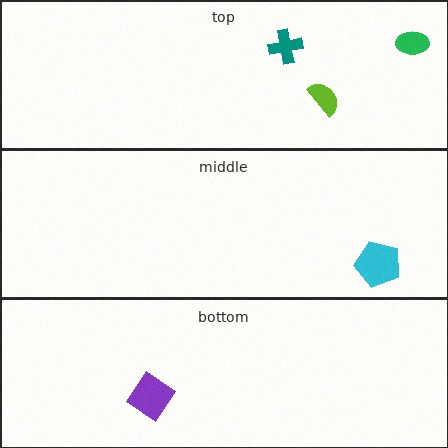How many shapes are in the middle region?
1.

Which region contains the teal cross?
The top region.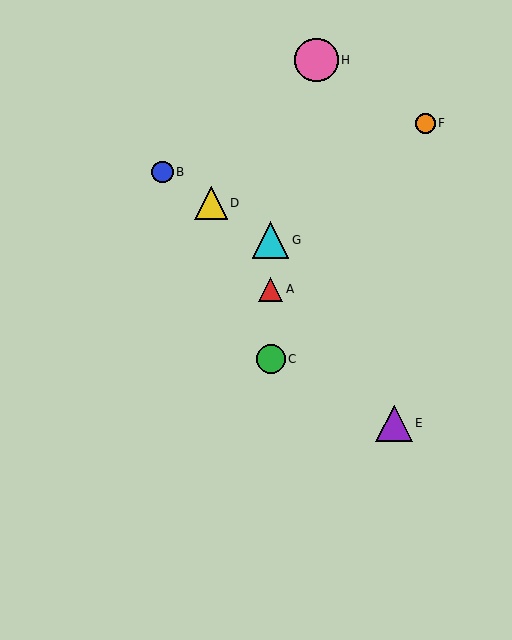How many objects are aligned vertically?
3 objects (A, C, G) are aligned vertically.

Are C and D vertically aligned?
No, C is at x≈271 and D is at x≈211.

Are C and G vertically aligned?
Yes, both are at x≈271.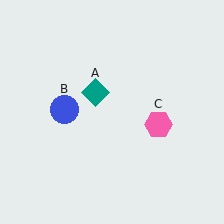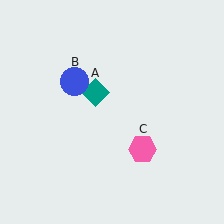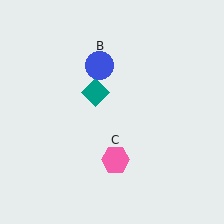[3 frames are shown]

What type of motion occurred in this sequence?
The blue circle (object B), pink hexagon (object C) rotated clockwise around the center of the scene.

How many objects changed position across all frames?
2 objects changed position: blue circle (object B), pink hexagon (object C).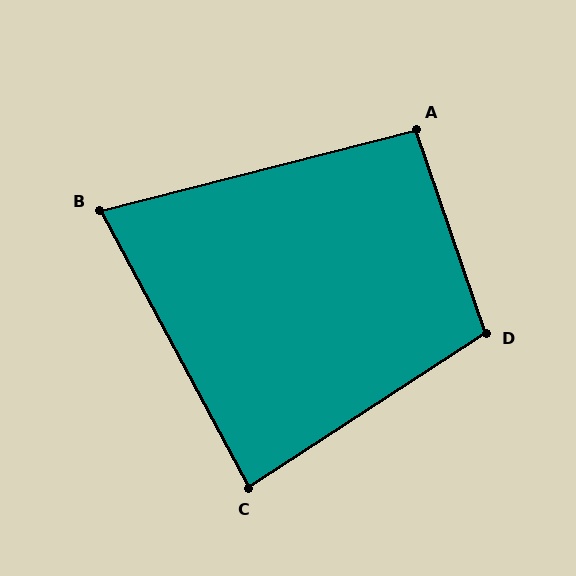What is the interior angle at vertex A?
Approximately 95 degrees (approximately right).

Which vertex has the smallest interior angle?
B, at approximately 76 degrees.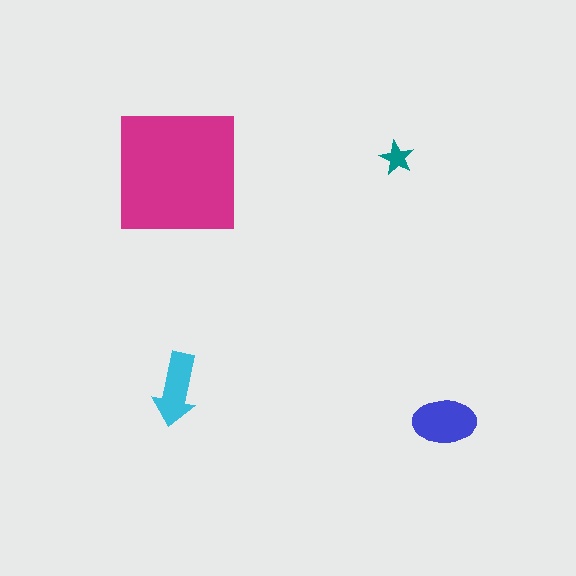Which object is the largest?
The magenta square.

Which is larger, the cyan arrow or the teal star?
The cyan arrow.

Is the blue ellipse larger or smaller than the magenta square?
Smaller.